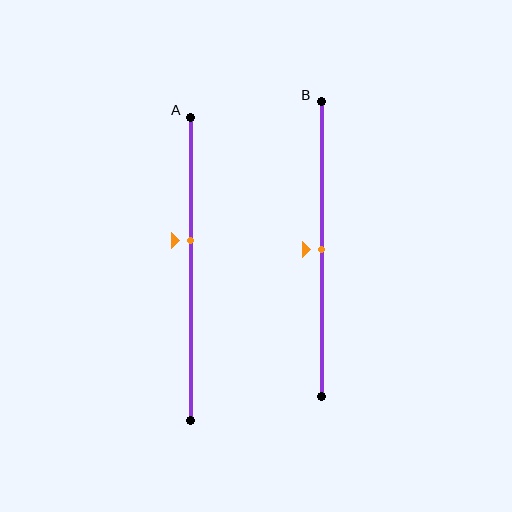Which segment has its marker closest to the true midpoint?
Segment B has its marker closest to the true midpoint.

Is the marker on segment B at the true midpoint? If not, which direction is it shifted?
Yes, the marker on segment B is at the true midpoint.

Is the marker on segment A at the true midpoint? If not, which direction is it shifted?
No, the marker on segment A is shifted upward by about 9% of the segment length.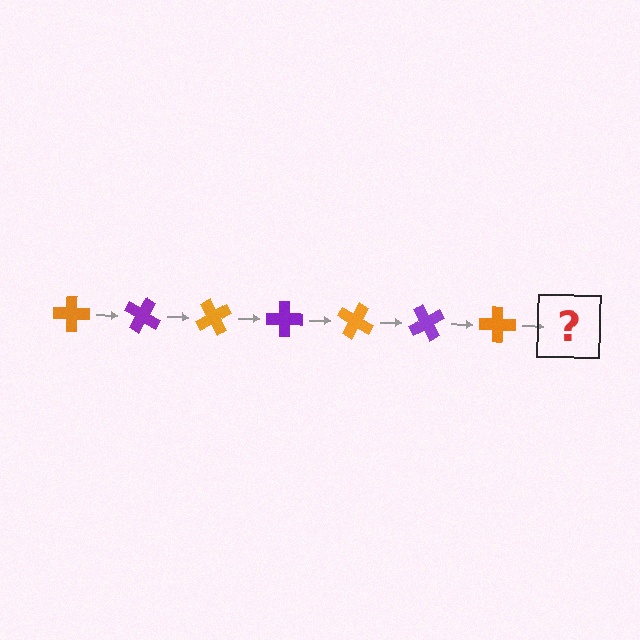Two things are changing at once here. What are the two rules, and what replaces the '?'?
The two rules are that it rotates 30 degrees each step and the color cycles through orange and purple. The '?' should be a purple cross, rotated 210 degrees from the start.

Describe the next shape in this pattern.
It should be a purple cross, rotated 210 degrees from the start.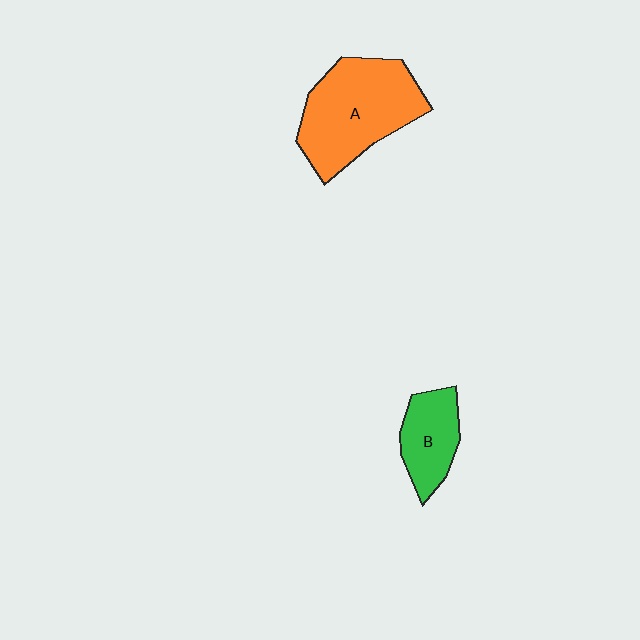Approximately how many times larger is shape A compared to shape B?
Approximately 2.0 times.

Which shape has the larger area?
Shape A (orange).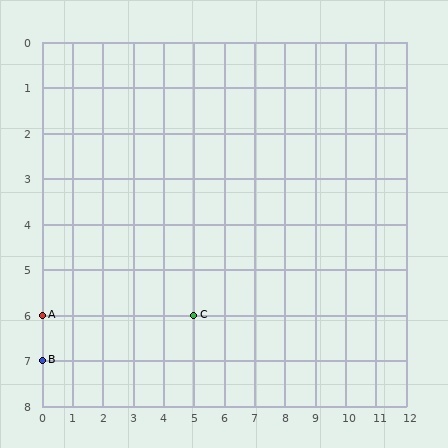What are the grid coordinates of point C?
Point C is at grid coordinates (5, 6).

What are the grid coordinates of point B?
Point B is at grid coordinates (0, 7).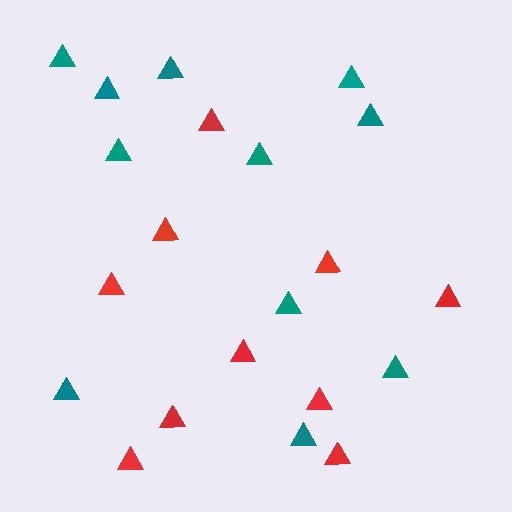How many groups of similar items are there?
There are 2 groups: one group of teal triangles (11) and one group of red triangles (10).